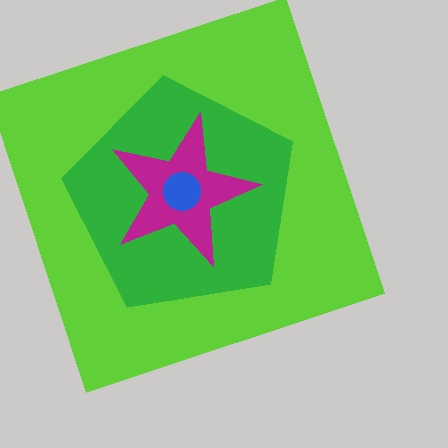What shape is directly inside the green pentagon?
The magenta star.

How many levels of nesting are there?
4.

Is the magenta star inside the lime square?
Yes.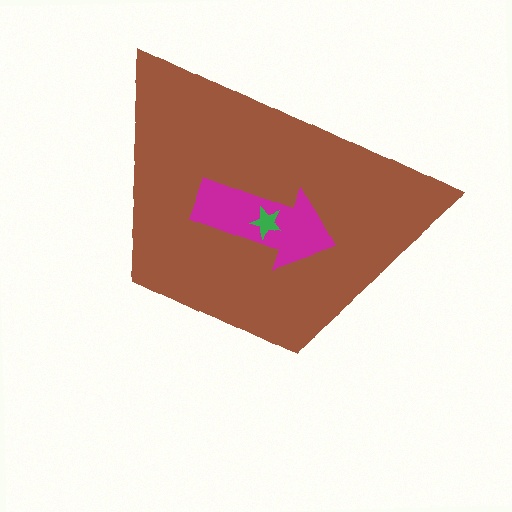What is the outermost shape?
The brown trapezoid.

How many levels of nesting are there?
3.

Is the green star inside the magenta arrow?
Yes.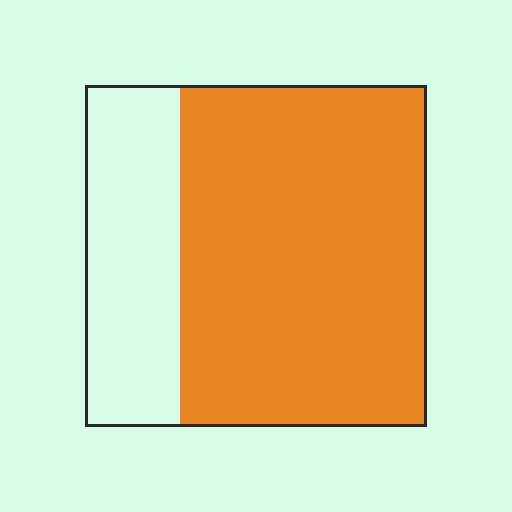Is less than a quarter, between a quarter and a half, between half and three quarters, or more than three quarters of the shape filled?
Between half and three quarters.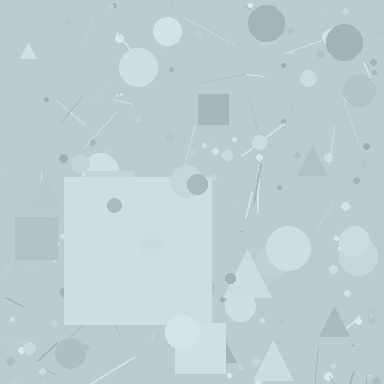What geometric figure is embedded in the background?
A square is embedded in the background.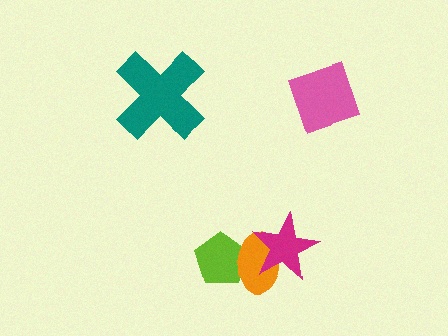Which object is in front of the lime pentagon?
The orange ellipse is in front of the lime pentagon.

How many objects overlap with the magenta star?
1 object overlaps with the magenta star.